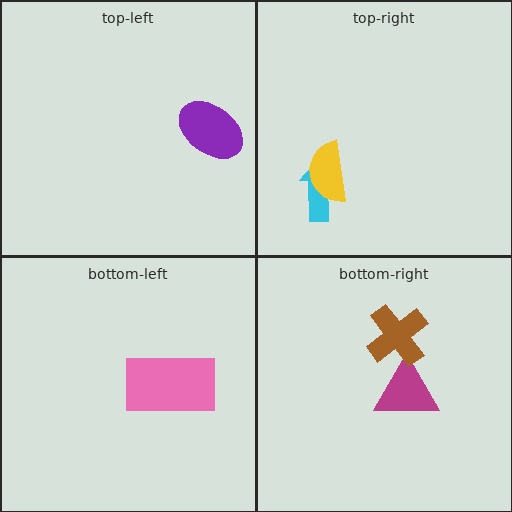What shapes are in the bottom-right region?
The magenta triangle, the brown cross.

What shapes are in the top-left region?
The purple ellipse.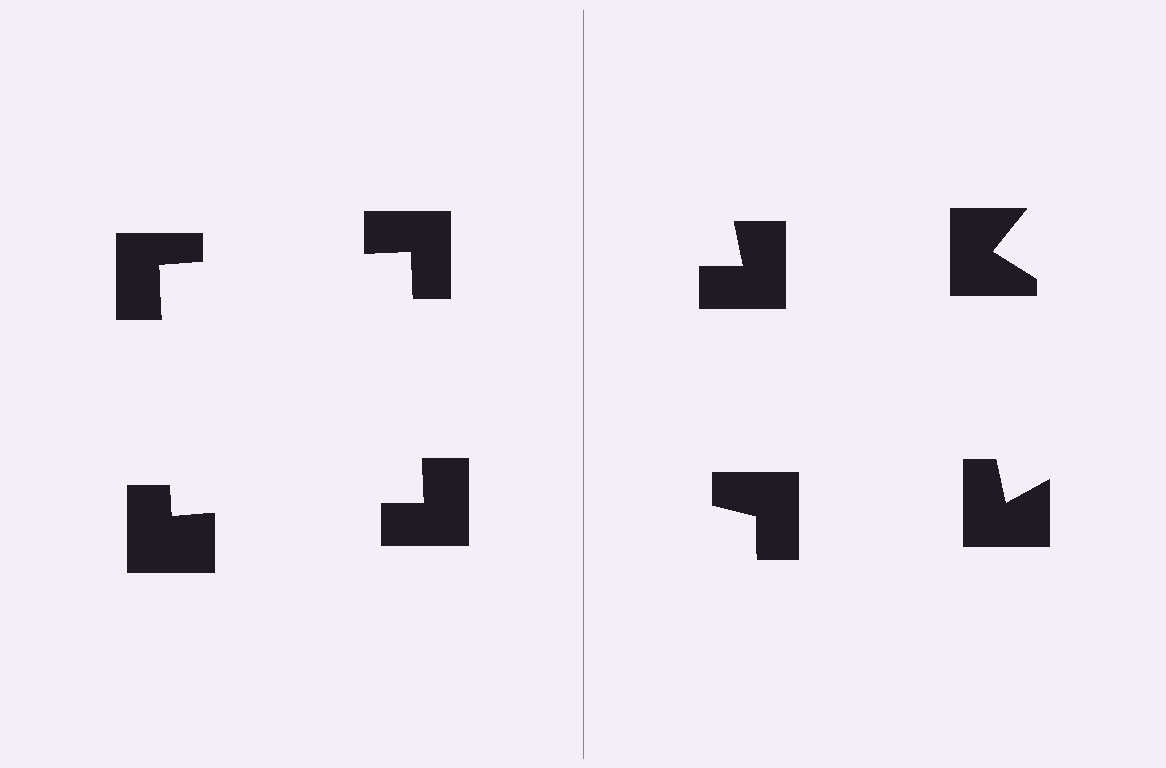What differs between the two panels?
The notched squares are positioned identically on both sides; only the wedge orientations differ. On the left they align to a square; on the right they are misaligned.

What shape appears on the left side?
An illusory square.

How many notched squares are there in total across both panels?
8 — 4 on each side.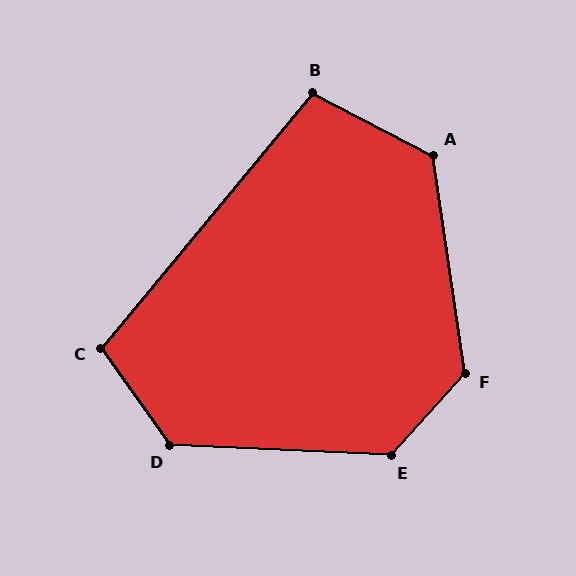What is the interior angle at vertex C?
Approximately 105 degrees (obtuse).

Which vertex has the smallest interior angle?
B, at approximately 102 degrees.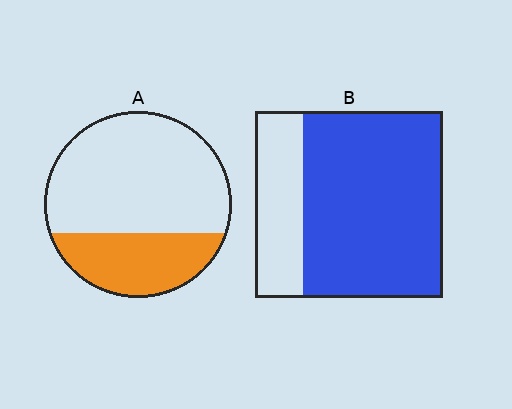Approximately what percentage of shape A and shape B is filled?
A is approximately 30% and B is approximately 75%.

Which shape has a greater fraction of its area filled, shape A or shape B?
Shape B.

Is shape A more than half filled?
No.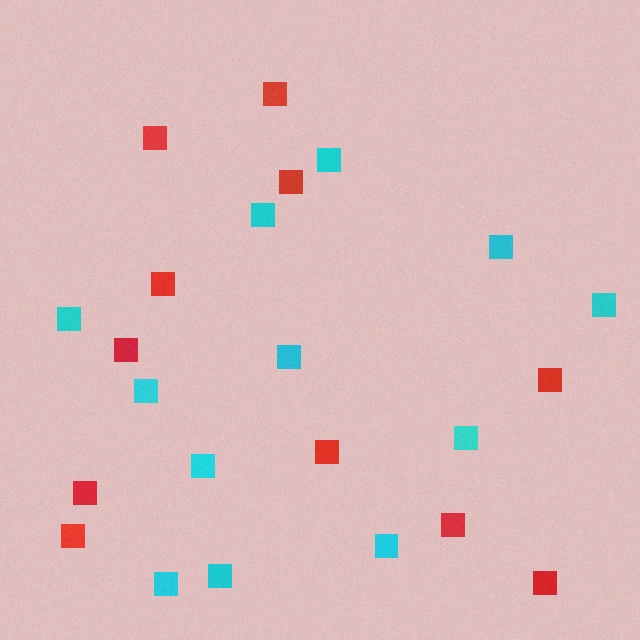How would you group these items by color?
There are 2 groups: one group of red squares (11) and one group of cyan squares (12).